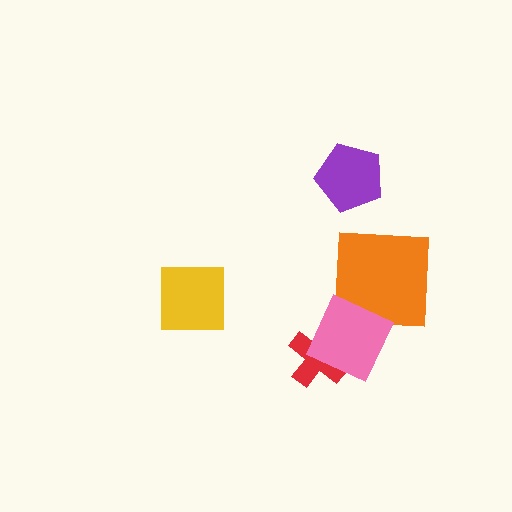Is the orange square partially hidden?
Yes, it is partially covered by another shape.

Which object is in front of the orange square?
The pink diamond is in front of the orange square.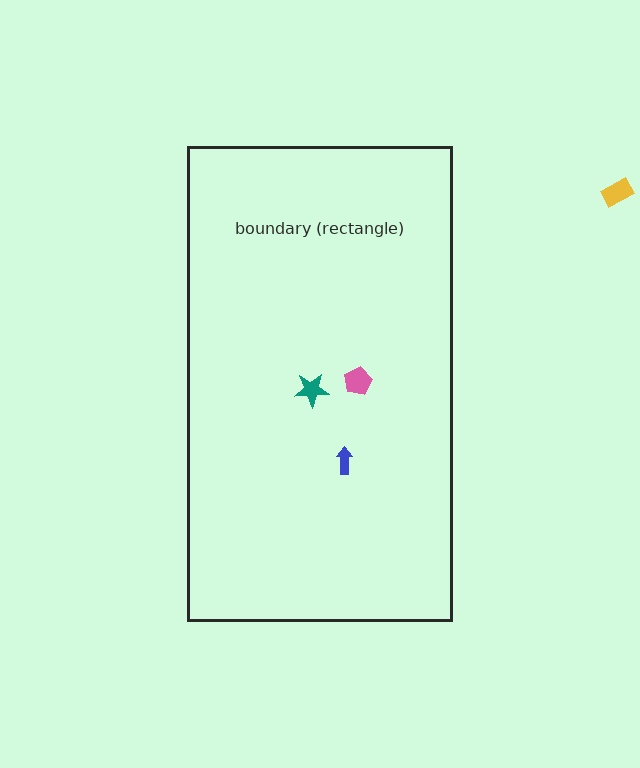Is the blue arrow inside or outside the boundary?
Inside.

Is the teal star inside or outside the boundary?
Inside.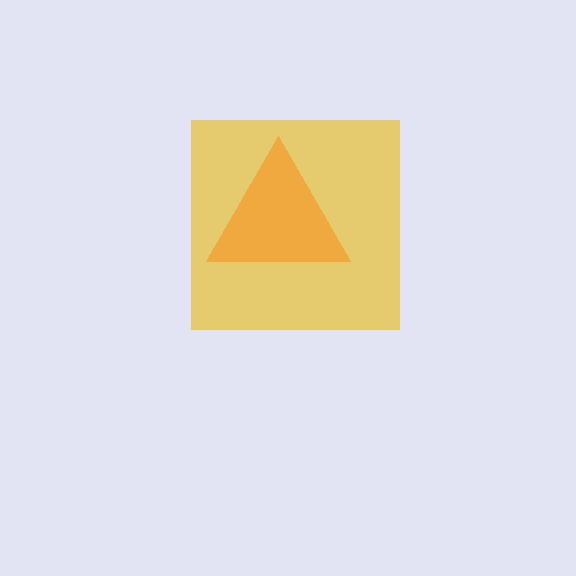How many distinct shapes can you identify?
There are 2 distinct shapes: a yellow square, an orange triangle.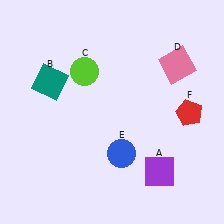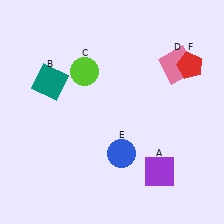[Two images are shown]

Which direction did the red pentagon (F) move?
The red pentagon (F) moved up.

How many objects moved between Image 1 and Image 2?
1 object moved between the two images.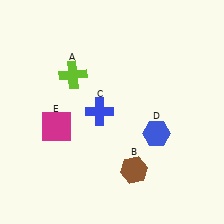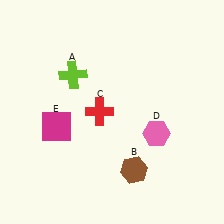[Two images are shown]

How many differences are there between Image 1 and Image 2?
There are 2 differences between the two images.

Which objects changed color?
C changed from blue to red. D changed from blue to pink.